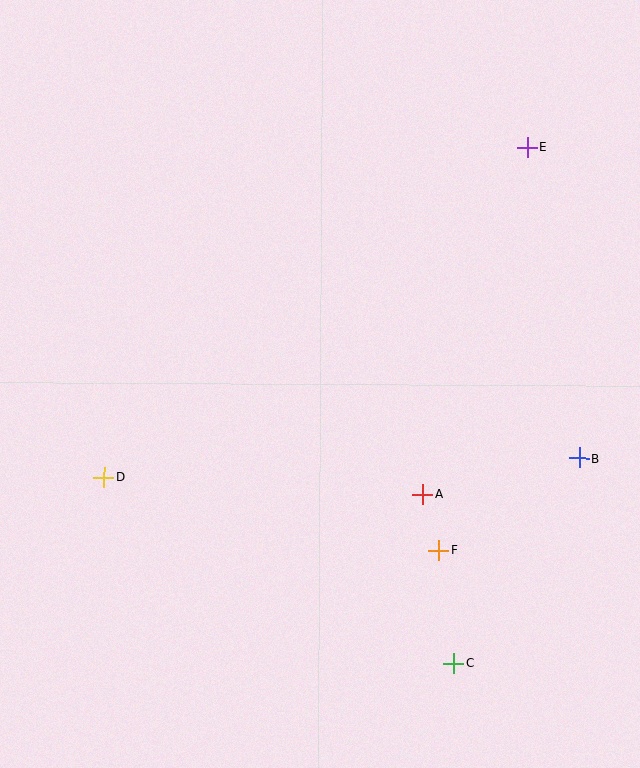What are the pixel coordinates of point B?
Point B is at (579, 458).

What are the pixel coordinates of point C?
Point C is at (454, 663).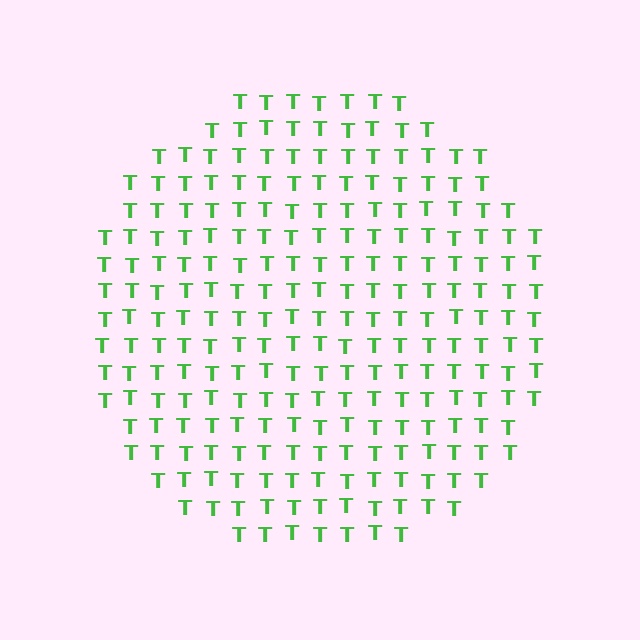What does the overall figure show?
The overall figure shows a circle.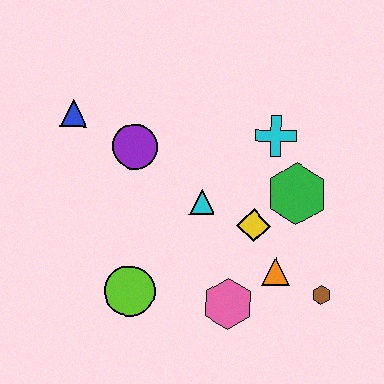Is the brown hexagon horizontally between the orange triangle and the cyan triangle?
No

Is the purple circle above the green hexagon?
Yes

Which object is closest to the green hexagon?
The yellow diamond is closest to the green hexagon.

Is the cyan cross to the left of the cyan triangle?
No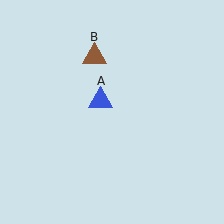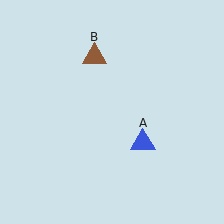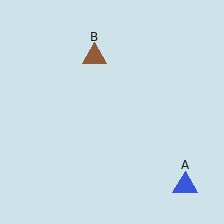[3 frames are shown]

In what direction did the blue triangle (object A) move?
The blue triangle (object A) moved down and to the right.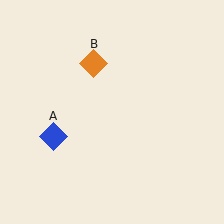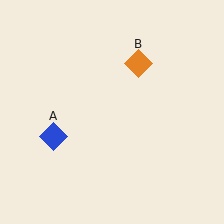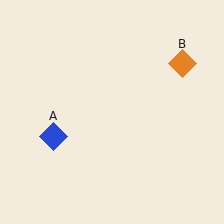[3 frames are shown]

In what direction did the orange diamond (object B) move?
The orange diamond (object B) moved right.